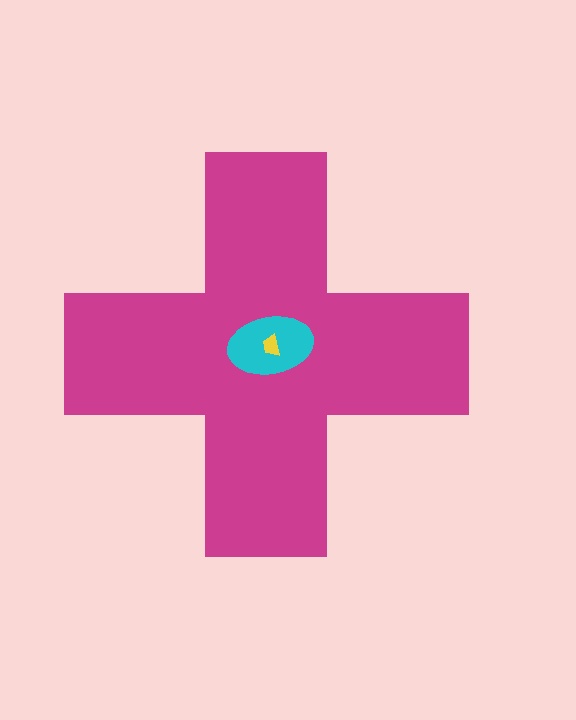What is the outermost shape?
The magenta cross.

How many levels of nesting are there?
3.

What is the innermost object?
The yellow trapezoid.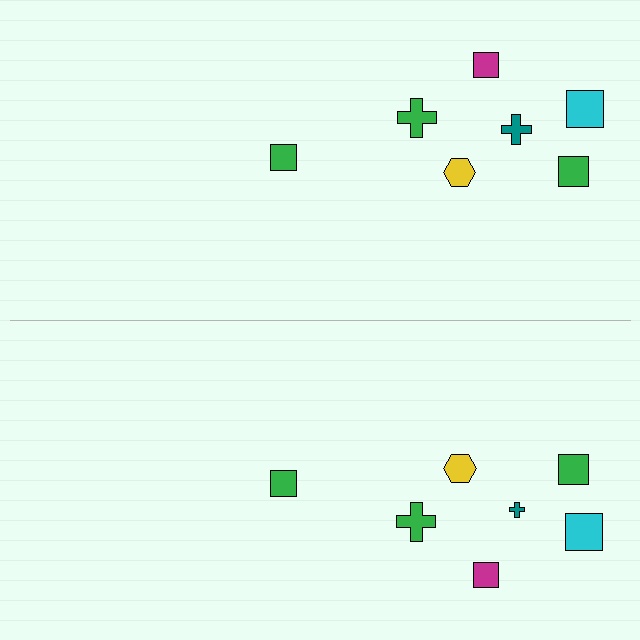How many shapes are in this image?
There are 14 shapes in this image.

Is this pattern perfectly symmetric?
No, the pattern is not perfectly symmetric. The teal cross on the bottom side has a different size than its mirror counterpart.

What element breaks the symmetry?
The teal cross on the bottom side has a different size than its mirror counterpart.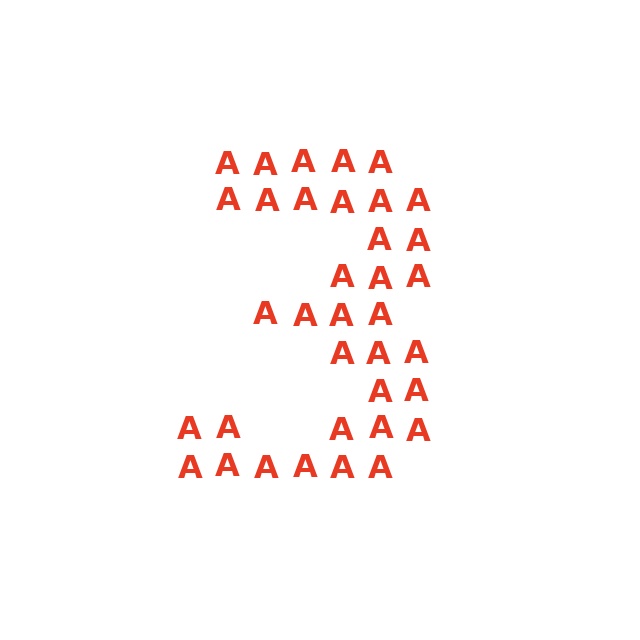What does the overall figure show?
The overall figure shows the digit 3.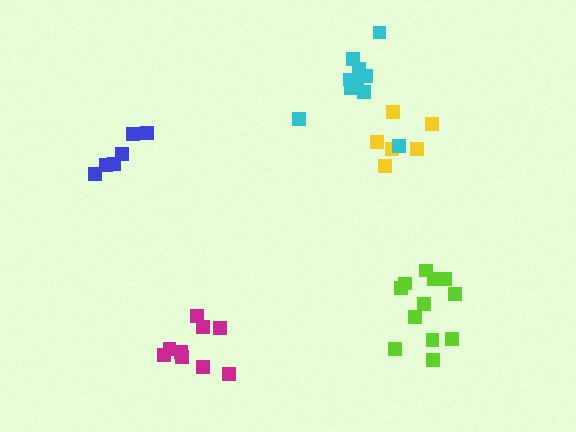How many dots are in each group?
Group 1: 6 dots, Group 2: 9 dots, Group 3: 12 dots, Group 4: 11 dots, Group 5: 6 dots (44 total).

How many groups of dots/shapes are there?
There are 5 groups.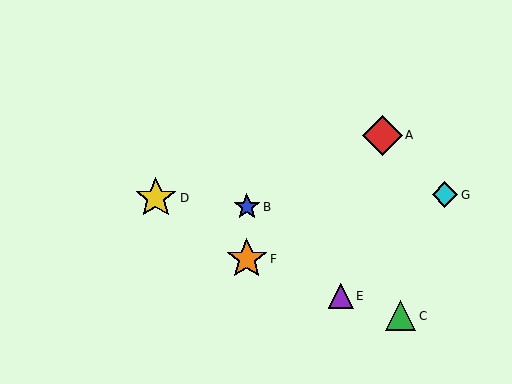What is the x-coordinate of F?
Object F is at x≈247.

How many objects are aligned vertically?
2 objects (B, F) are aligned vertically.